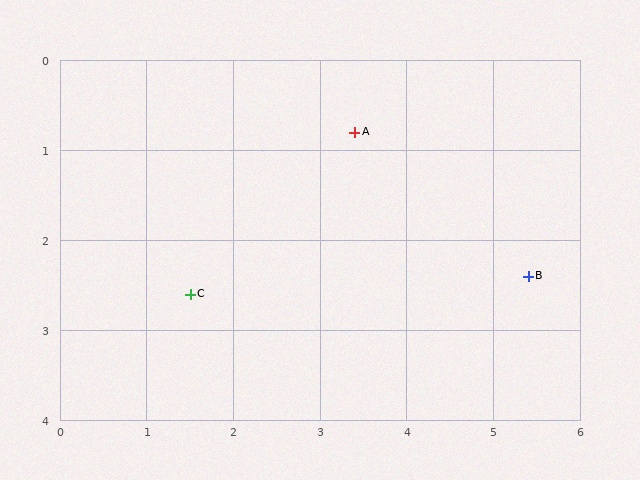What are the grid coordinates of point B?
Point B is at approximately (5.4, 2.4).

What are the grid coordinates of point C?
Point C is at approximately (1.5, 2.6).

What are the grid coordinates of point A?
Point A is at approximately (3.4, 0.8).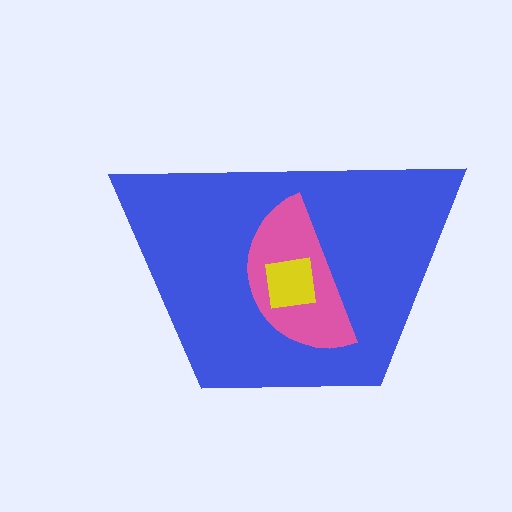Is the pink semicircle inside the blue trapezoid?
Yes.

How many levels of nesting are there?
3.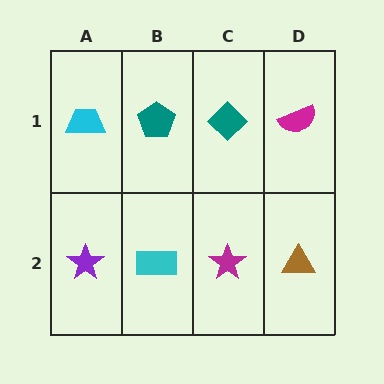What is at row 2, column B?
A cyan rectangle.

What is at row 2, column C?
A magenta star.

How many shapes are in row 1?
4 shapes.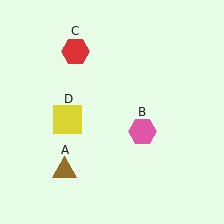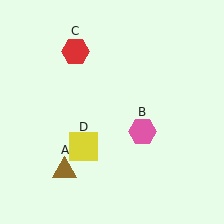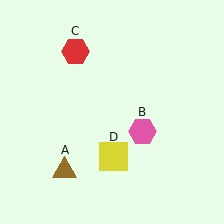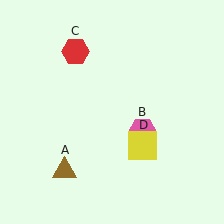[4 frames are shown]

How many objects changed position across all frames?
1 object changed position: yellow square (object D).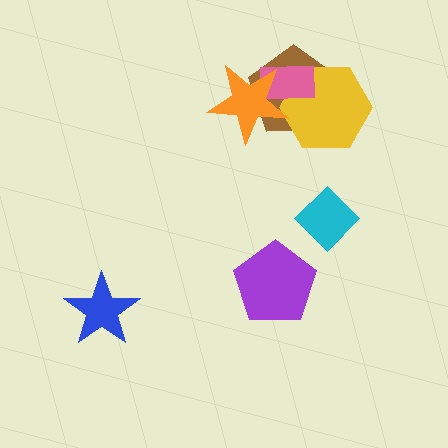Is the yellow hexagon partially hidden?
Yes, it is partially covered by another shape.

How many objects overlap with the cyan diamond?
0 objects overlap with the cyan diamond.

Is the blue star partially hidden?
No, no other shape covers it.